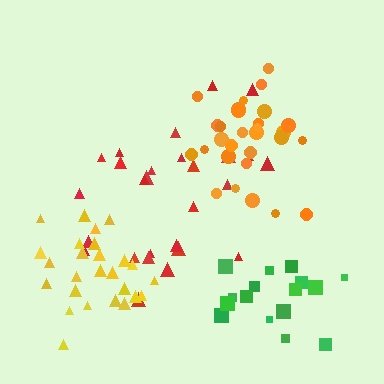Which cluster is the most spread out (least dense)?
Red.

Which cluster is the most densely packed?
Orange.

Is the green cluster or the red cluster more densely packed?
Green.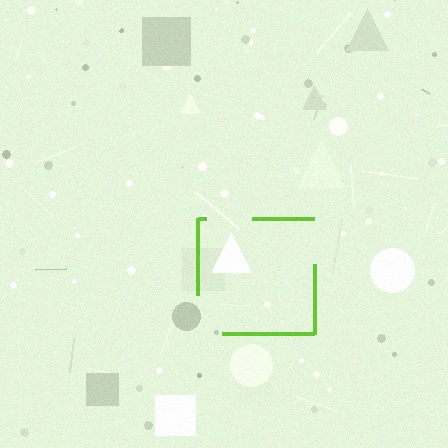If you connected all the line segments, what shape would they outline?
They would outline a square.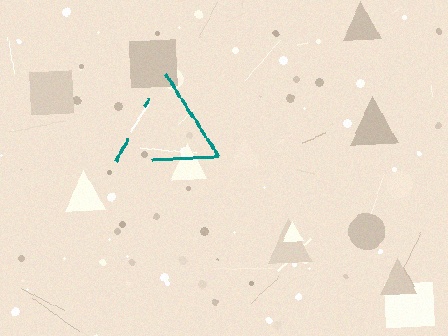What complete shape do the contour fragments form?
The contour fragments form a triangle.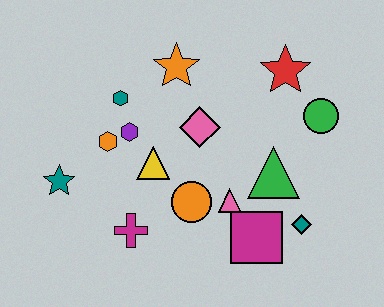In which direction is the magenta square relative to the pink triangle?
The magenta square is below the pink triangle.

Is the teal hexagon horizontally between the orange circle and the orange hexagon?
Yes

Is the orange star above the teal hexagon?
Yes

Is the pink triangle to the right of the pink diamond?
Yes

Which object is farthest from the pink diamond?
The teal star is farthest from the pink diamond.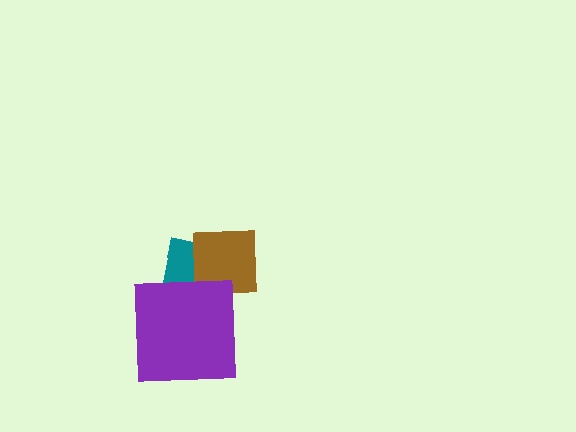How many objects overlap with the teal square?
2 objects overlap with the teal square.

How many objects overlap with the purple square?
1 object overlaps with the purple square.